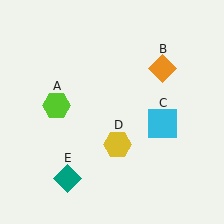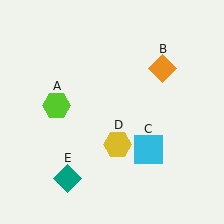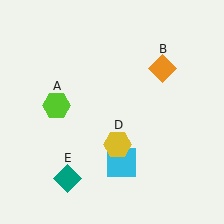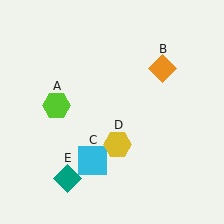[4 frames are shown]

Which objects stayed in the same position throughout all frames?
Lime hexagon (object A) and orange diamond (object B) and yellow hexagon (object D) and teal diamond (object E) remained stationary.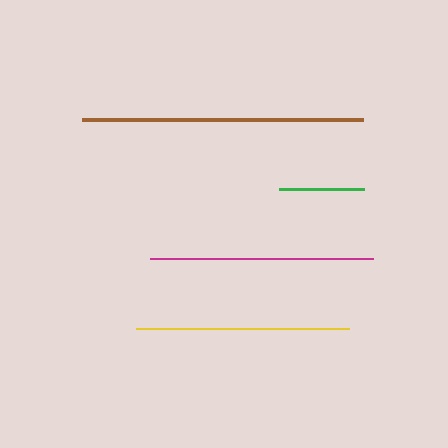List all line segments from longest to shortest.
From longest to shortest: brown, magenta, yellow, green.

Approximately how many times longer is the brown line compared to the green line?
The brown line is approximately 3.3 times the length of the green line.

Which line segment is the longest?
The brown line is the longest at approximately 281 pixels.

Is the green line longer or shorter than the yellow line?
The yellow line is longer than the green line.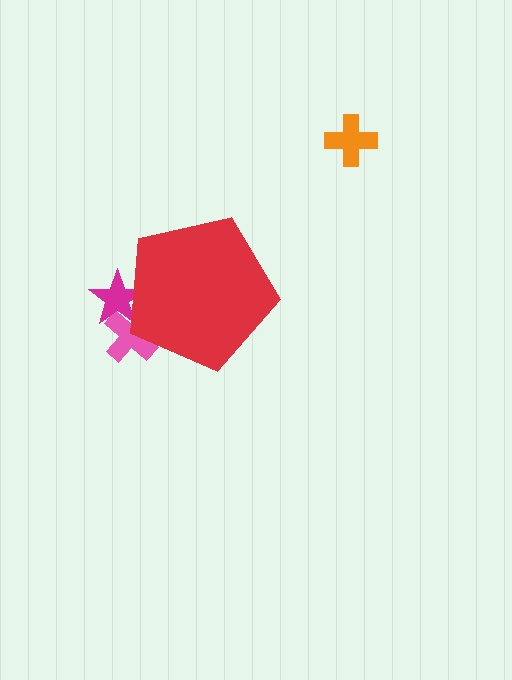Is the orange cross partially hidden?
No, the orange cross is fully visible.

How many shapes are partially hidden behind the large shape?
2 shapes are partially hidden.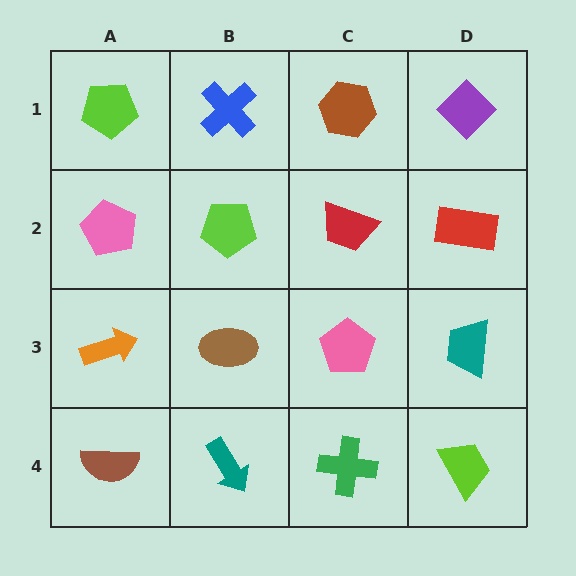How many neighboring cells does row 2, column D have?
3.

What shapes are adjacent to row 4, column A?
An orange arrow (row 3, column A), a teal arrow (row 4, column B).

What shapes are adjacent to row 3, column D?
A red rectangle (row 2, column D), a lime trapezoid (row 4, column D), a pink pentagon (row 3, column C).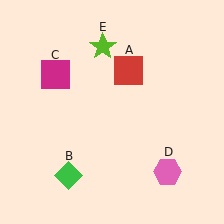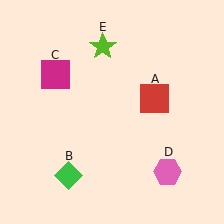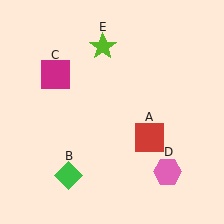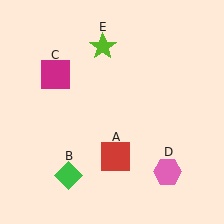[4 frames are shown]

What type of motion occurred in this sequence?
The red square (object A) rotated clockwise around the center of the scene.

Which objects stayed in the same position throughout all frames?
Green diamond (object B) and magenta square (object C) and pink hexagon (object D) and lime star (object E) remained stationary.